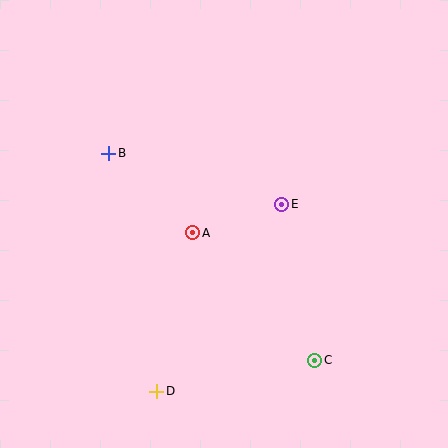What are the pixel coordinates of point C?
Point C is at (315, 360).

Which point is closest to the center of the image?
Point A at (193, 233) is closest to the center.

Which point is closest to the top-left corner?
Point B is closest to the top-left corner.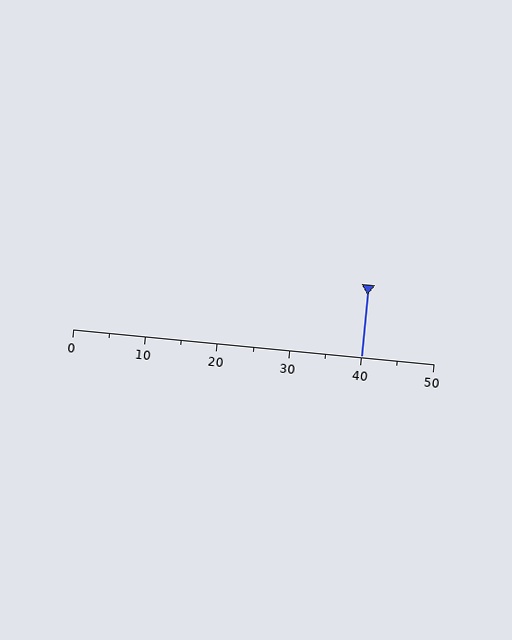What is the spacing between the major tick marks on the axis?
The major ticks are spaced 10 apart.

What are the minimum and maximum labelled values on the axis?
The axis runs from 0 to 50.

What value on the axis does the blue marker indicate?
The marker indicates approximately 40.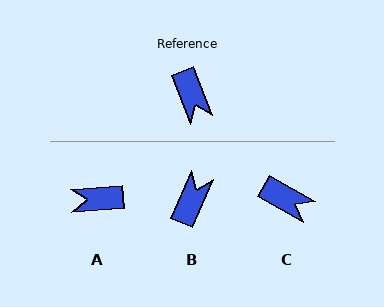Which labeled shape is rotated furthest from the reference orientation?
B, about 136 degrees away.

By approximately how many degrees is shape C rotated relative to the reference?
Approximately 39 degrees counter-clockwise.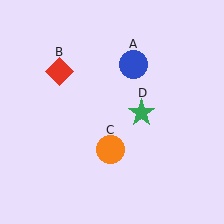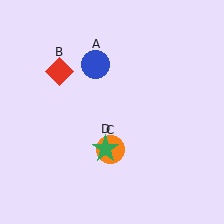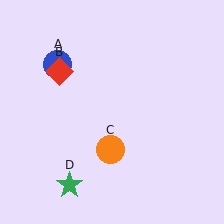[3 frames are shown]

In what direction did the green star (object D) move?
The green star (object D) moved down and to the left.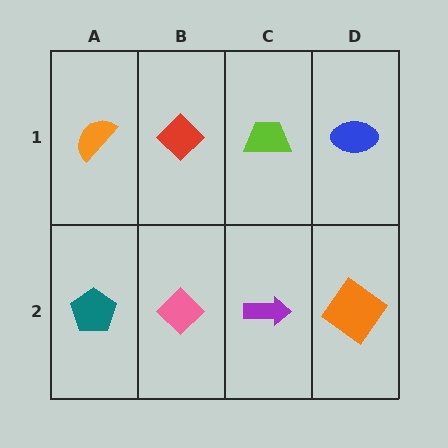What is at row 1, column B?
A red diamond.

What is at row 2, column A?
A teal pentagon.